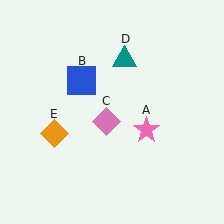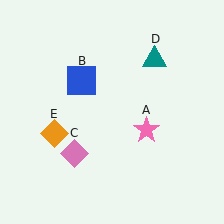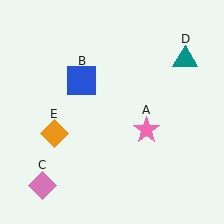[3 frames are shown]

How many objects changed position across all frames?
2 objects changed position: pink diamond (object C), teal triangle (object D).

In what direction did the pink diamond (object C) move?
The pink diamond (object C) moved down and to the left.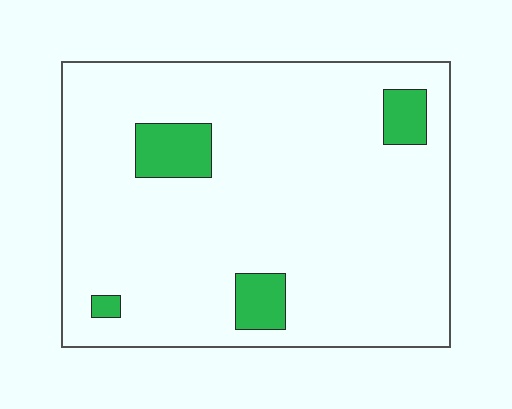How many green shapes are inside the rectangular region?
4.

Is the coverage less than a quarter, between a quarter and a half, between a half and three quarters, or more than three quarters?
Less than a quarter.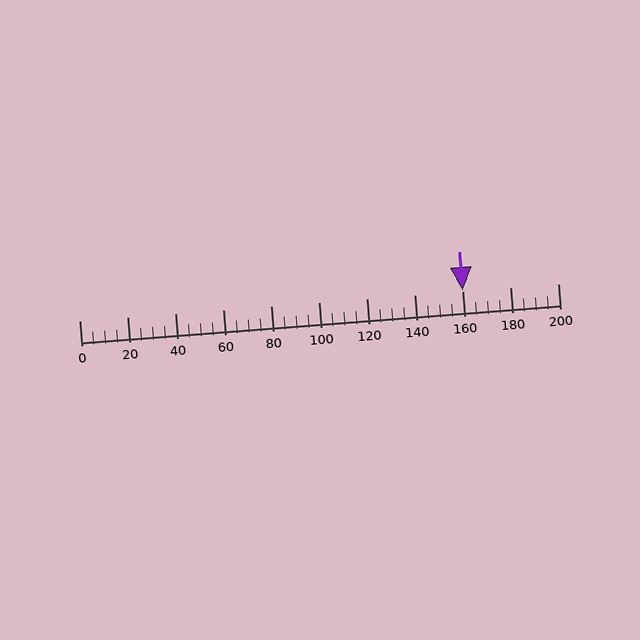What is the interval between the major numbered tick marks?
The major tick marks are spaced 20 units apart.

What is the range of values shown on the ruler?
The ruler shows values from 0 to 200.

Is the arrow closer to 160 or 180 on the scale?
The arrow is closer to 160.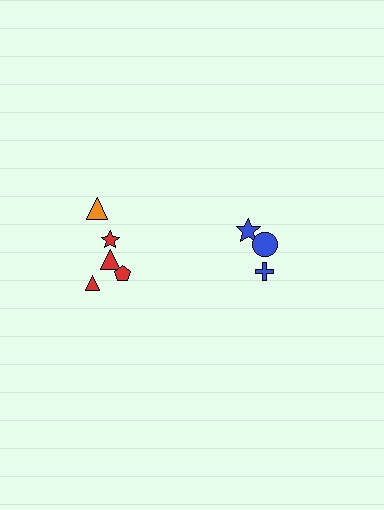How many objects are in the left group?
There are 5 objects.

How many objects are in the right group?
There are 3 objects.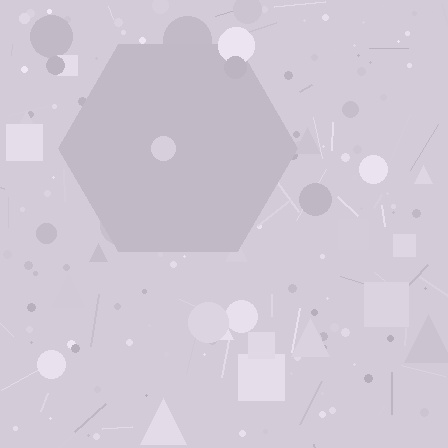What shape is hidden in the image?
A hexagon is hidden in the image.